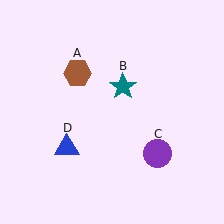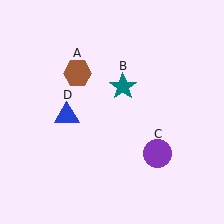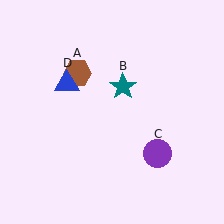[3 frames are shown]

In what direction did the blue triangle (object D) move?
The blue triangle (object D) moved up.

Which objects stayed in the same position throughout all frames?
Brown hexagon (object A) and teal star (object B) and purple circle (object C) remained stationary.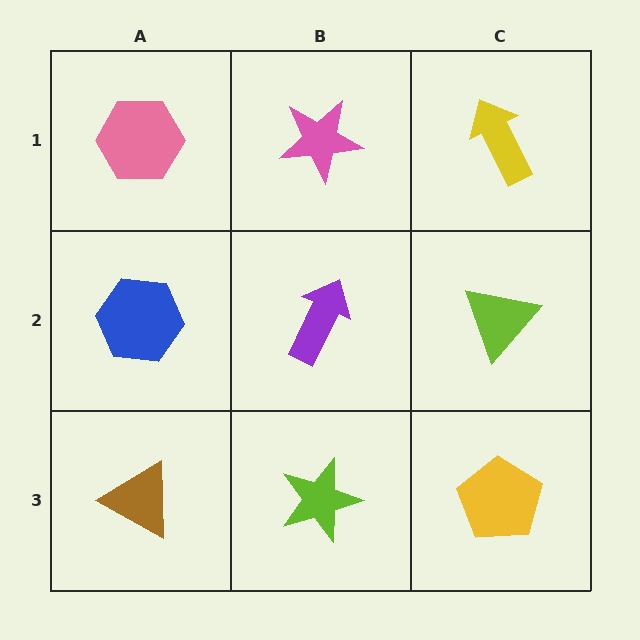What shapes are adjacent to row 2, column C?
A yellow arrow (row 1, column C), a yellow pentagon (row 3, column C), a purple arrow (row 2, column B).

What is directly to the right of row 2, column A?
A purple arrow.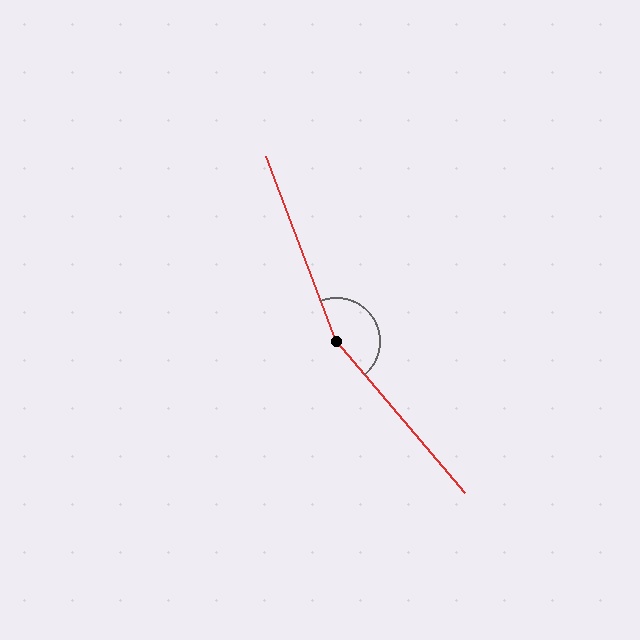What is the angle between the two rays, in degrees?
Approximately 160 degrees.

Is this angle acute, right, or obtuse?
It is obtuse.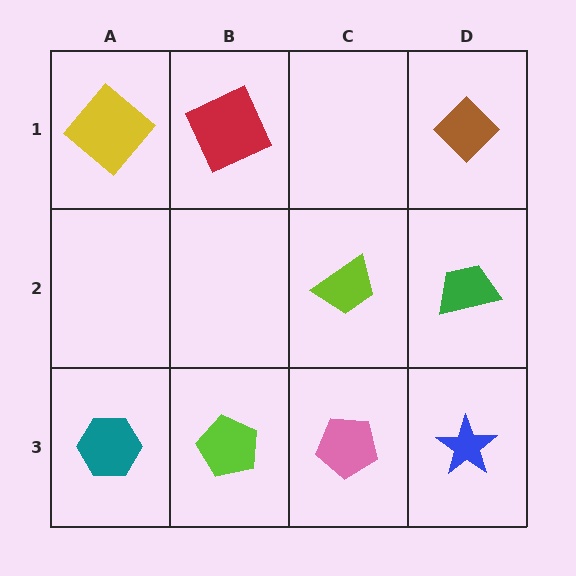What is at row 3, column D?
A blue star.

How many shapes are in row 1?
3 shapes.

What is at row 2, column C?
A lime trapezoid.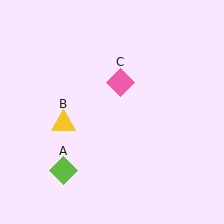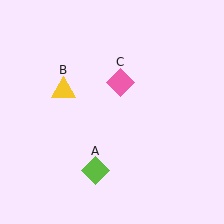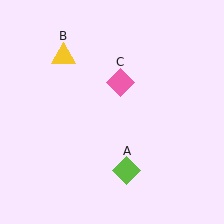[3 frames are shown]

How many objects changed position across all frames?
2 objects changed position: lime diamond (object A), yellow triangle (object B).